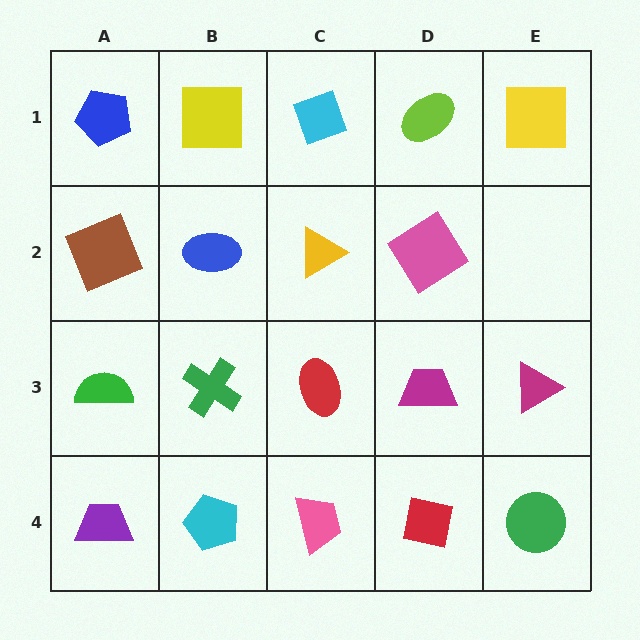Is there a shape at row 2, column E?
No, that cell is empty.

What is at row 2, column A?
A brown square.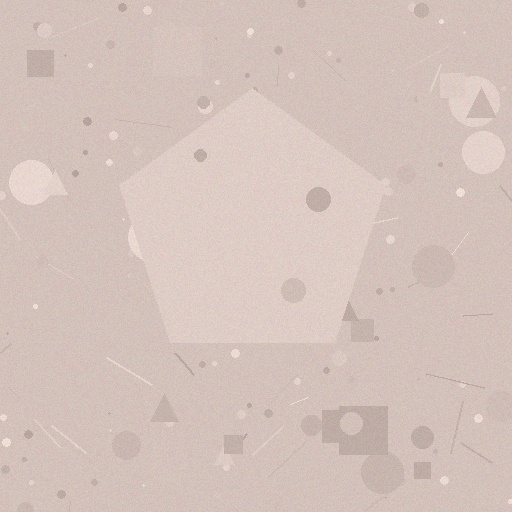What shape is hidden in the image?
A pentagon is hidden in the image.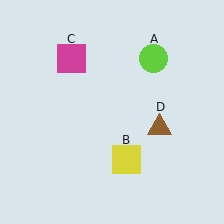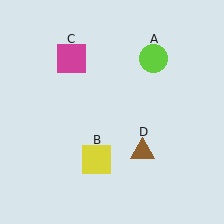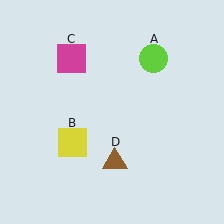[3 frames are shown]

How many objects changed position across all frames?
2 objects changed position: yellow square (object B), brown triangle (object D).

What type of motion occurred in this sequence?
The yellow square (object B), brown triangle (object D) rotated clockwise around the center of the scene.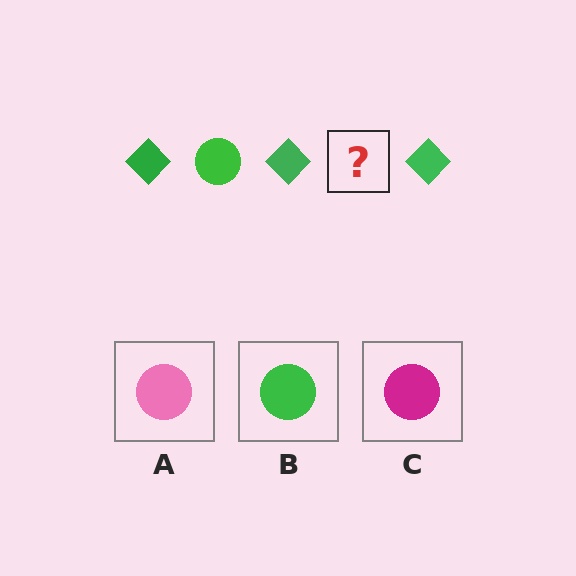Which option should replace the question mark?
Option B.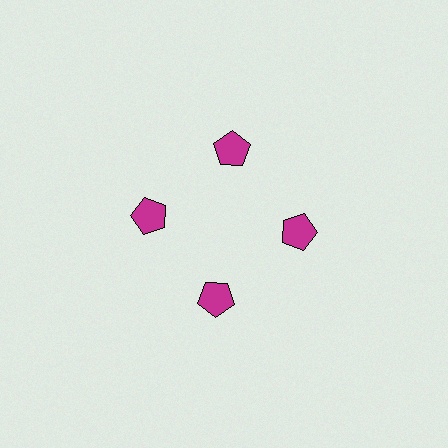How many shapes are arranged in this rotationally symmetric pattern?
There are 4 shapes, arranged in 4 groups of 1.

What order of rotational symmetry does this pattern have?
This pattern has 4-fold rotational symmetry.